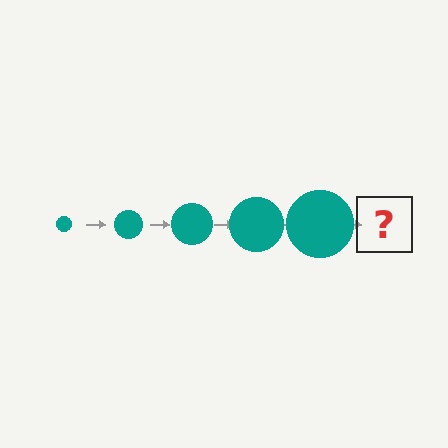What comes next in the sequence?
The next element should be a teal circle, larger than the previous one.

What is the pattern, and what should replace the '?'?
The pattern is that the circle gets progressively larger each step. The '?' should be a teal circle, larger than the previous one.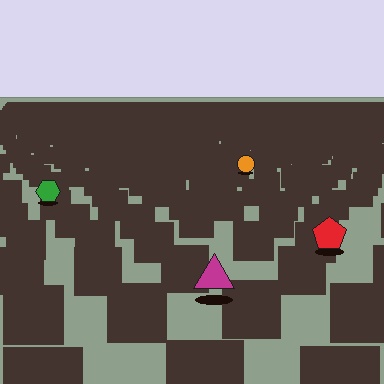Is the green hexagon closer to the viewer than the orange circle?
Yes. The green hexagon is closer — you can tell from the texture gradient: the ground texture is coarser near it.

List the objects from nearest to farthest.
From nearest to farthest: the magenta triangle, the red pentagon, the green hexagon, the orange circle.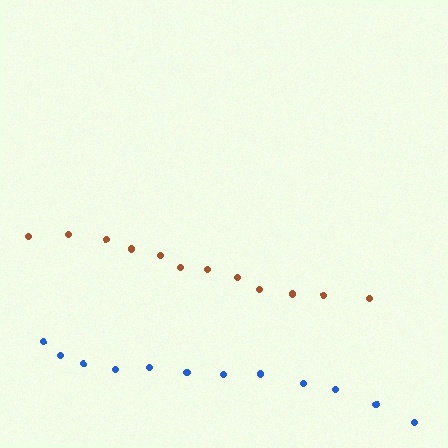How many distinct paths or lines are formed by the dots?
There are 2 distinct paths.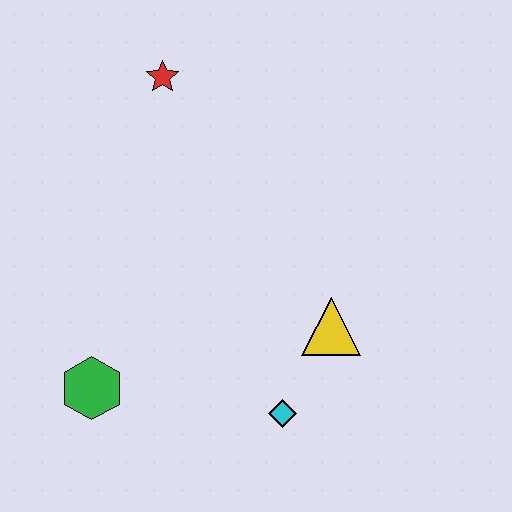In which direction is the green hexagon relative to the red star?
The green hexagon is below the red star.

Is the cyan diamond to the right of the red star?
Yes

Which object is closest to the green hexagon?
The cyan diamond is closest to the green hexagon.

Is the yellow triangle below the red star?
Yes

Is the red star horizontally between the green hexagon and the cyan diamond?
Yes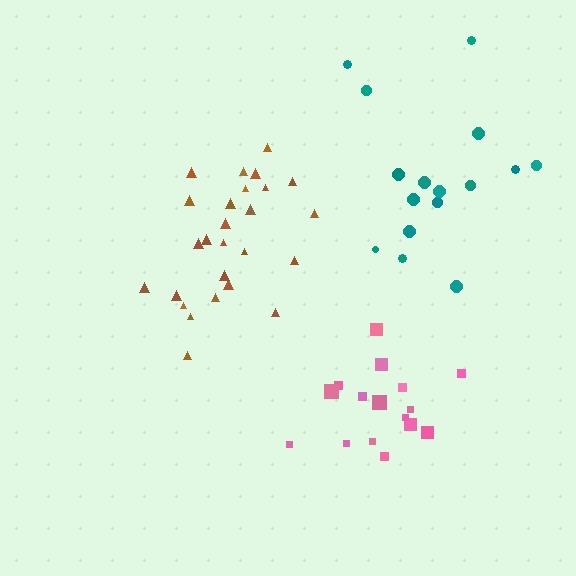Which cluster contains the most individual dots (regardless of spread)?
Brown (26).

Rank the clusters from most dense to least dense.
brown, pink, teal.